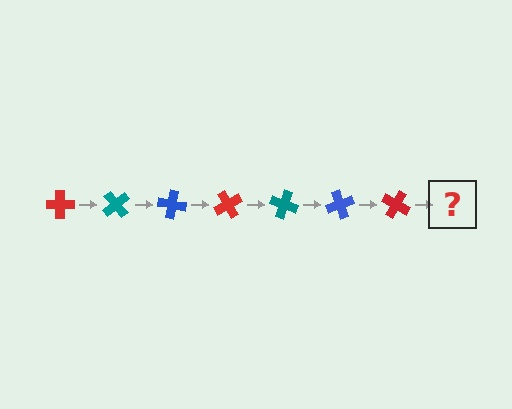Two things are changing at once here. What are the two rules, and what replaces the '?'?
The two rules are that it rotates 50 degrees each step and the color cycles through red, teal, and blue. The '?' should be a teal cross, rotated 350 degrees from the start.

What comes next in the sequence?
The next element should be a teal cross, rotated 350 degrees from the start.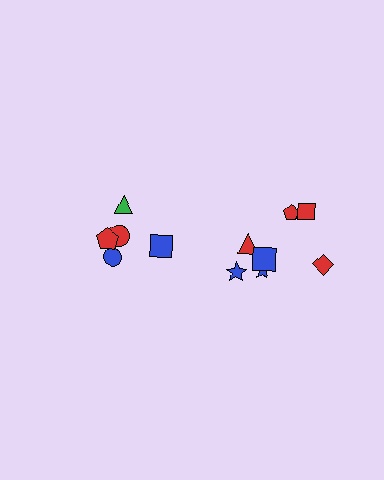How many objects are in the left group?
There are 5 objects.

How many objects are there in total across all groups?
There are 12 objects.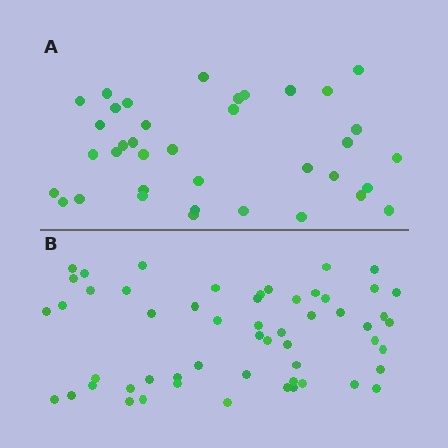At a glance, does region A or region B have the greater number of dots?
Region B (the bottom region) has more dots.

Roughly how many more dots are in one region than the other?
Region B has approximately 20 more dots than region A.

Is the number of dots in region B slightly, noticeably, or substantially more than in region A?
Region B has substantially more. The ratio is roughly 1.5 to 1.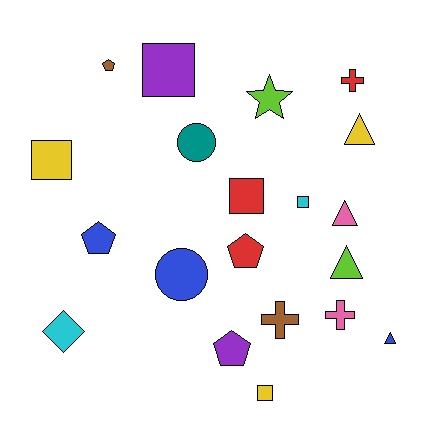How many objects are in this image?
There are 20 objects.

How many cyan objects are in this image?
There are 2 cyan objects.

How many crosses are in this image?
There are 3 crosses.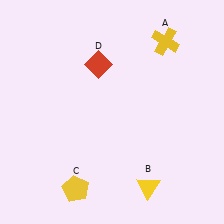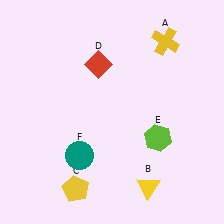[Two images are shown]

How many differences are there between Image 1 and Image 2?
There are 2 differences between the two images.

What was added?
A lime hexagon (E), a teal circle (F) were added in Image 2.